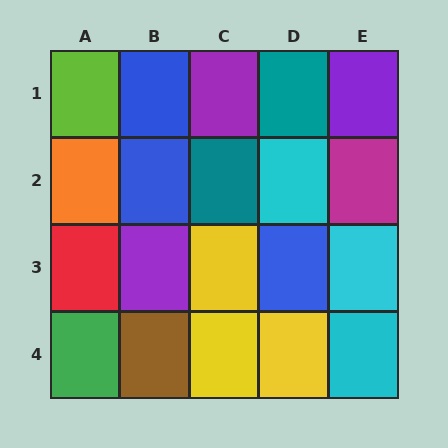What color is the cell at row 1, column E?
Purple.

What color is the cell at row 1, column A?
Lime.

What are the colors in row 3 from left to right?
Red, purple, yellow, blue, cyan.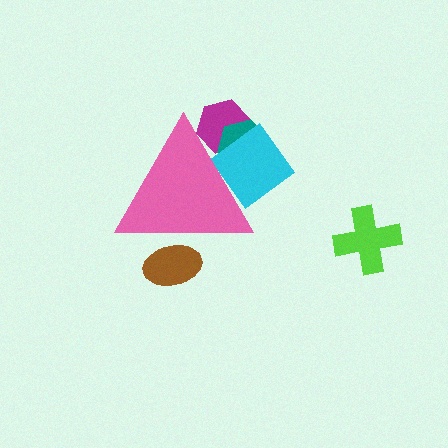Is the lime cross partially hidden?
No, the lime cross is fully visible.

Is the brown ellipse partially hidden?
Yes, the brown ellipse is partially hidden behind the pink triangle.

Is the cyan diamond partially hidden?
Yes, the cyan diamond is partially hidden behind the pink triangle.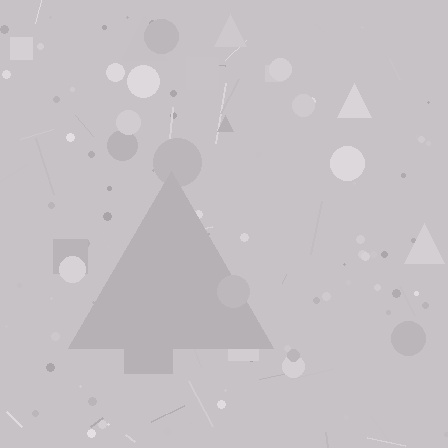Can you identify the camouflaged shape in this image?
The camouflaged shape is a triangle.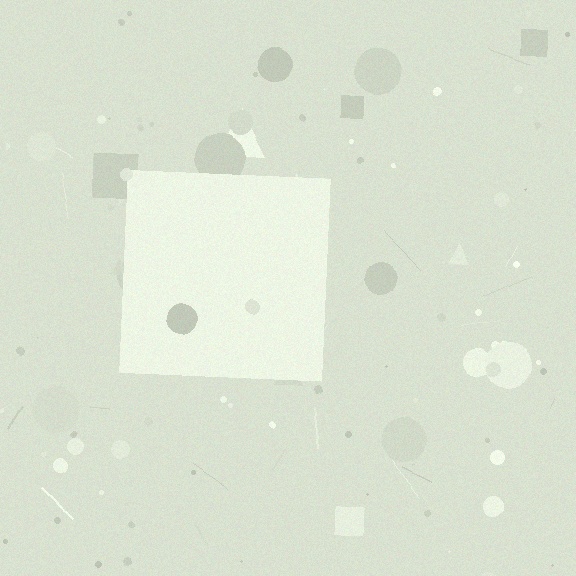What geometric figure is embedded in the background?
A square is embedded in the background.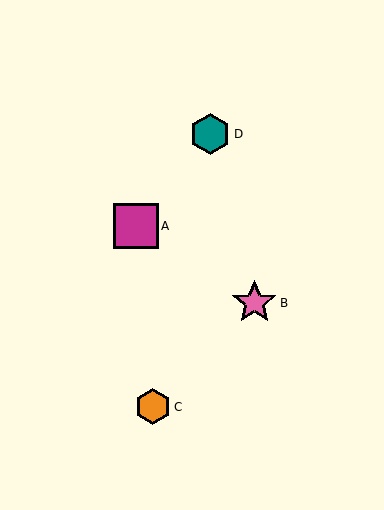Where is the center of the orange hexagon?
The center of the orange hexagon is at (153, 407).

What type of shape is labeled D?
Shape D is a teal hexagon.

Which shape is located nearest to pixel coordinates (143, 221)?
The magenta square (labeled A) at (136, 226) is nearest to that location.